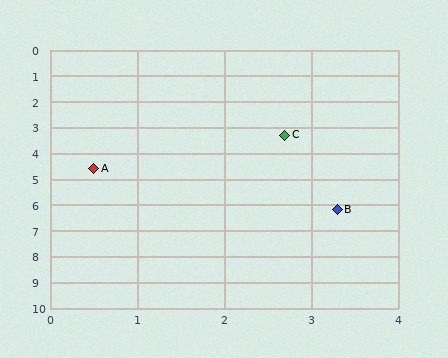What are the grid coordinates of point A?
Point A is at approximately (0.5, 4.6).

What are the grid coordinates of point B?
Point B is at approximately (3.3, 6.2).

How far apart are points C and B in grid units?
Points C and B are about 3.0 grid units apart.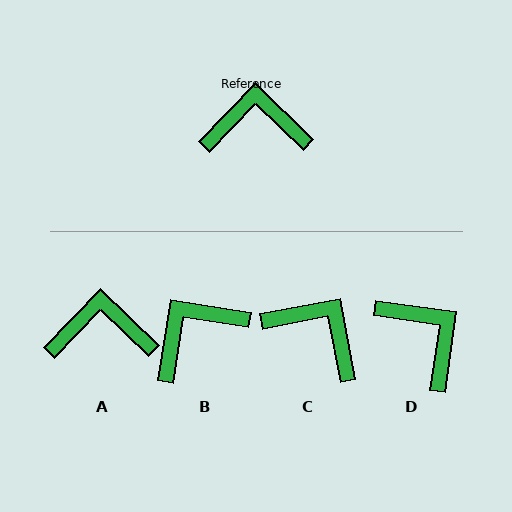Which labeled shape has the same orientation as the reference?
A.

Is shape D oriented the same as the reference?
No, it is off by about 54 degrees.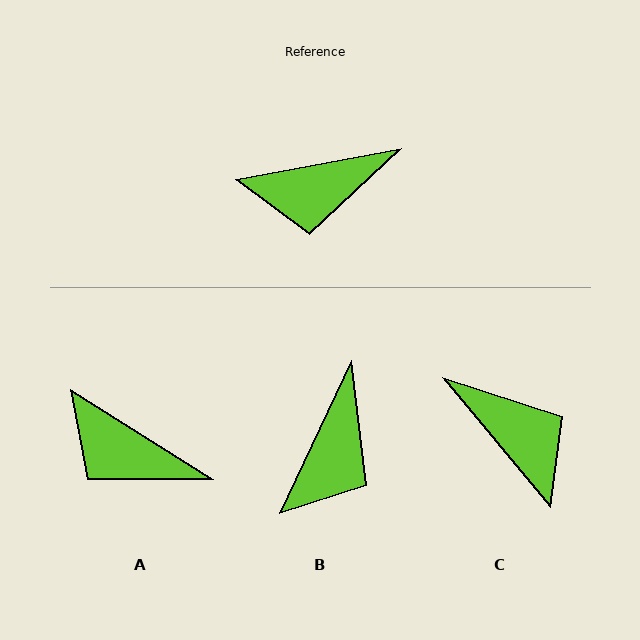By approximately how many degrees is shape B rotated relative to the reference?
Approximately 54 degrees counter-clockwise.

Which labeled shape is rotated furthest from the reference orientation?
C, about 119 degrees away.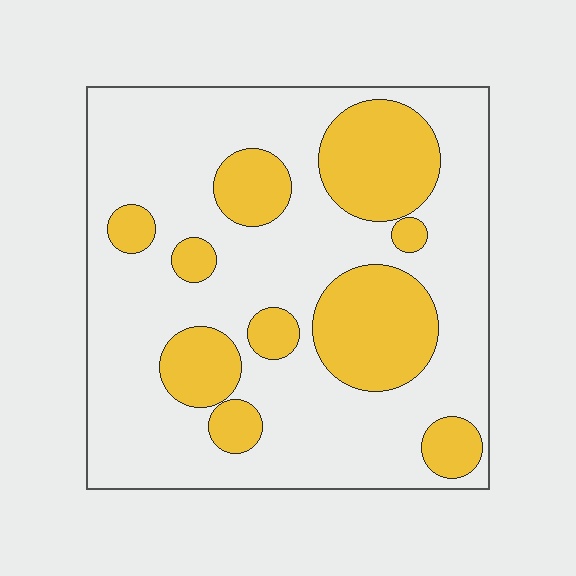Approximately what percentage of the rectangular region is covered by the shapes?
Approximately 30%.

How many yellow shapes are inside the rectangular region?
10.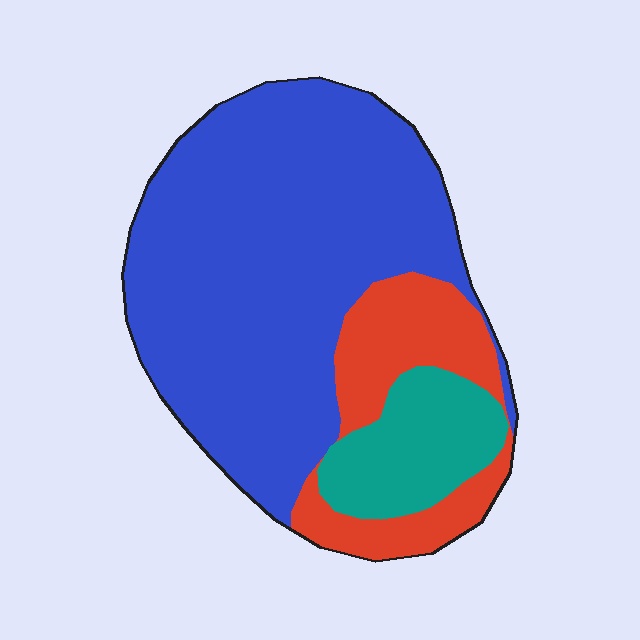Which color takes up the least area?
Teal, at roughly 15%.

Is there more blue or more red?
Blue.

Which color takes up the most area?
Blue, at roughly 65%.